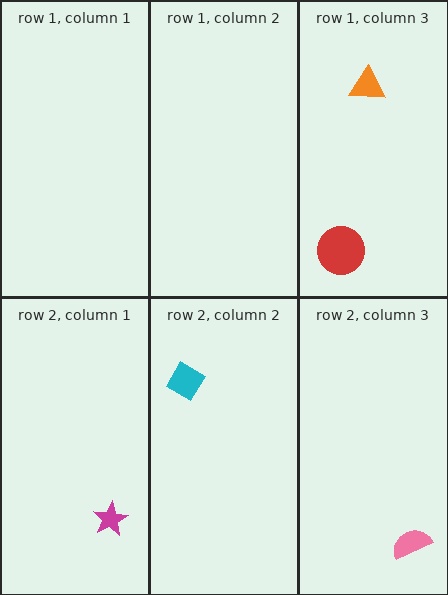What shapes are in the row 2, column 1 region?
The magenta star.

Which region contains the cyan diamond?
The row 2, column 2 region.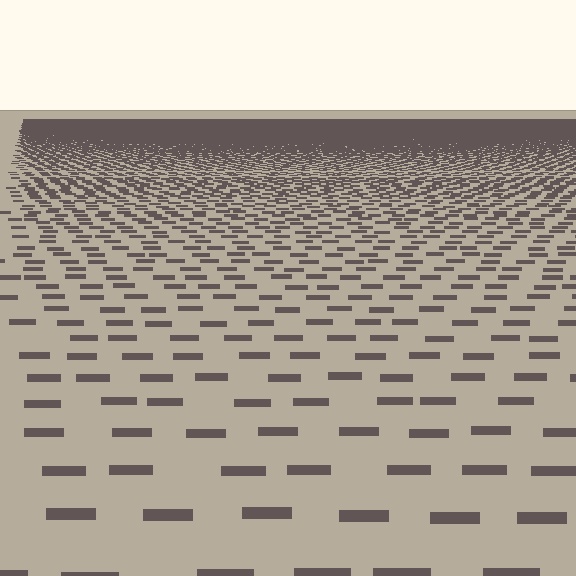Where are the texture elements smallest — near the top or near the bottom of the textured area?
Near the top.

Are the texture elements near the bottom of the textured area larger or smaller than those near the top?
Larger. Near the bottom, elements are closer to the viewer and appear at a bigger on-screen size.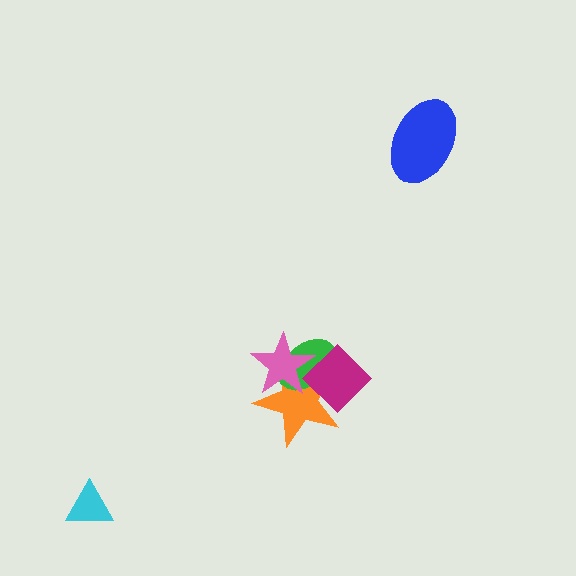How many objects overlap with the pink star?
3 objects overlap with the pink star.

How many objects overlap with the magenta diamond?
3 objects overlap with the magenta diamond.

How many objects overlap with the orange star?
3 objects overlap with the orange star.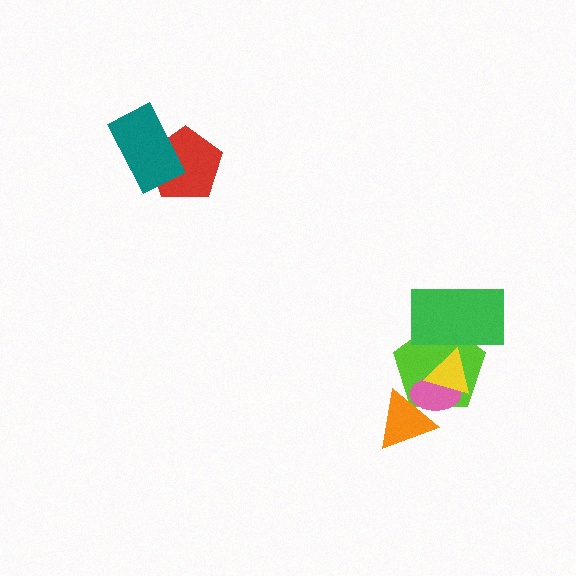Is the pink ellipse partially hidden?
Yes, it is partially covered by another shape.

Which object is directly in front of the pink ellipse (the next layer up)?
The yellow triangle is directly in front of the pink ellipse.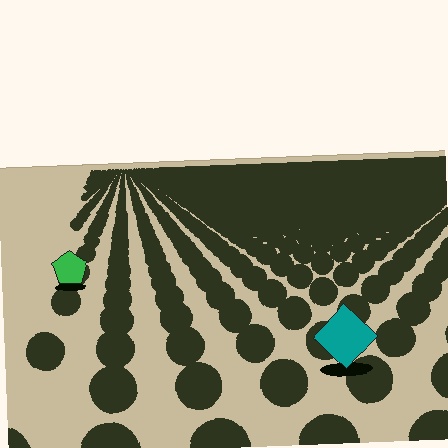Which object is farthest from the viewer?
The green pentagon is farthest from the viewer. It appears smaller and the ground texture around it is denser.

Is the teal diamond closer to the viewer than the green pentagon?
Yes. The teal diamond is closer — you can tell from the texture gradient: the ground texture is coarser near it.